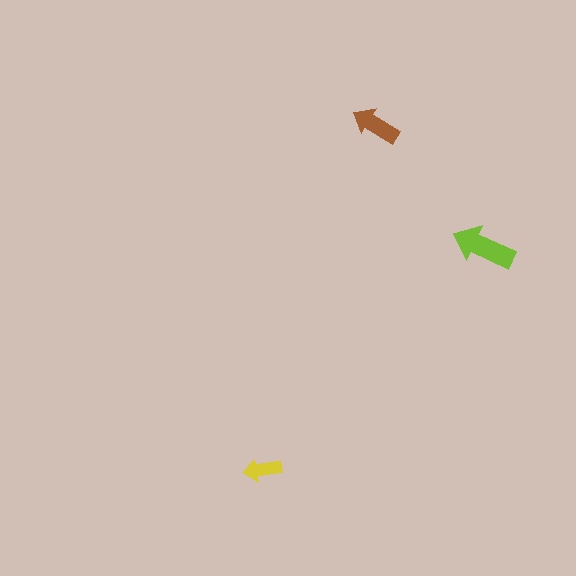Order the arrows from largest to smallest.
the lime one, the brown one, the yellow one.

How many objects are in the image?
There are 3 objects in the image.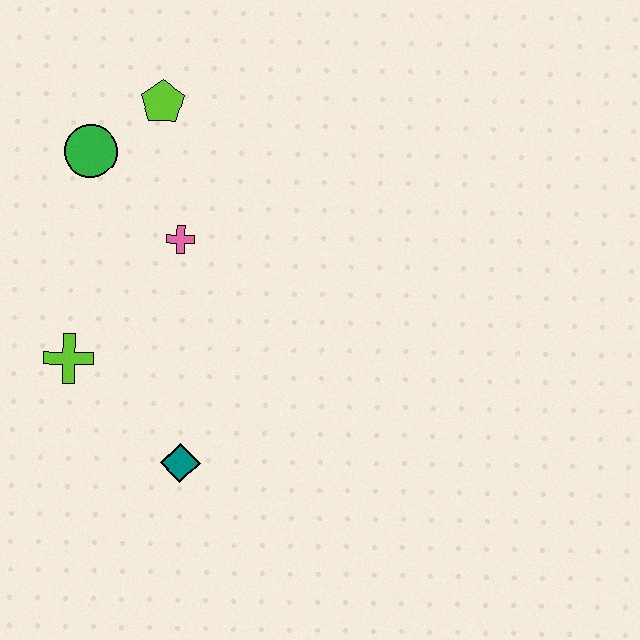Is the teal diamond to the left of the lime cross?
No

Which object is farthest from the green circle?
The teal diamond is farthest from the green circle.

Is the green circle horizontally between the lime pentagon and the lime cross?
Yes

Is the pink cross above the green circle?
No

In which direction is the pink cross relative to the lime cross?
The pink cross is above the lime cross.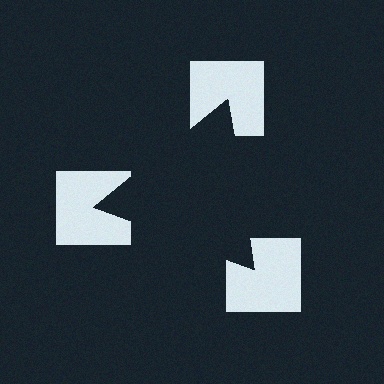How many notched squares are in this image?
There are 3 — one at each vertex of the illusory triangle.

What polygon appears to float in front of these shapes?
An illusory triangle — its edges are inferred from the aligned wedge cuts in the notched squares, not physically drawn.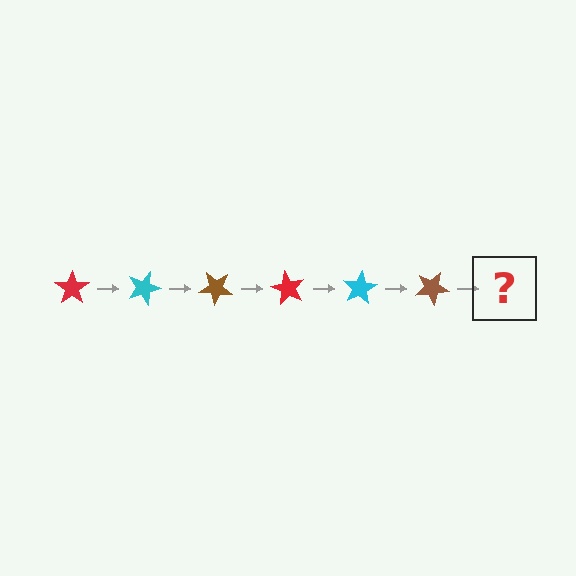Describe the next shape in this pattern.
It should be a red star, rotated 120 degrees from the start.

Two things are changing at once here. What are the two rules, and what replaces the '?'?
The two rules are that it rotates 20 degrees each step and the color cycles through red, cyan, and brown. The '?' should be a red star, rotated 120 degrees from the start.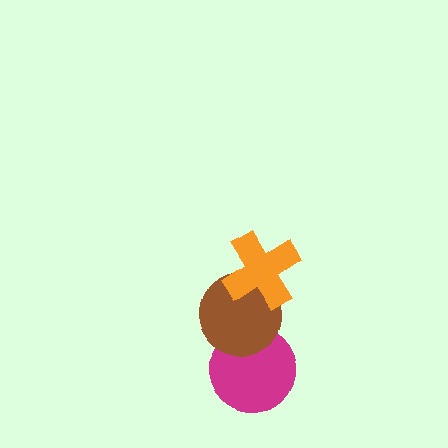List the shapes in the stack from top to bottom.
From top to bottom: the orange cross, the brown circle, the magenta circle.